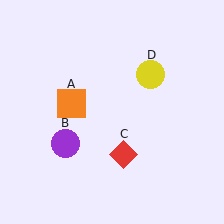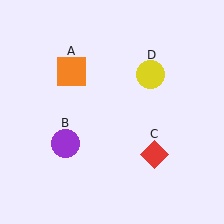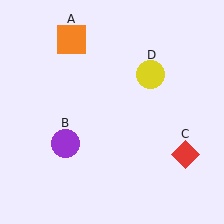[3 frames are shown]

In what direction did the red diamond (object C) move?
The red diamond (object C) moved right.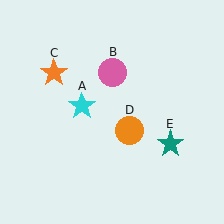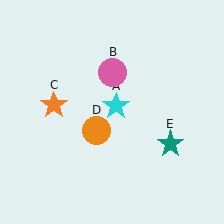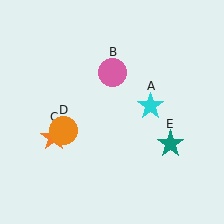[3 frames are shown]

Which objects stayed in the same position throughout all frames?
Pink circle (object B) and teal star (object E) remained stationary.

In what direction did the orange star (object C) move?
The orange star (object C) moved down.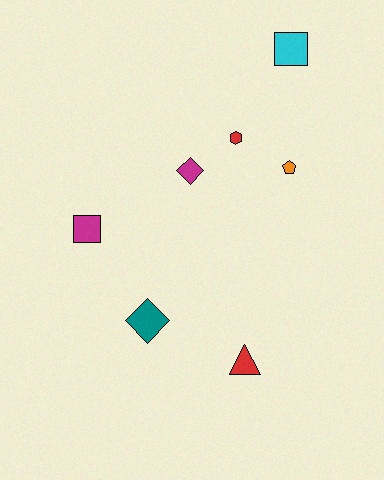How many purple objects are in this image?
There are no purple objects.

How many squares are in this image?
There are 2 squares.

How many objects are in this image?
There are 7 objects.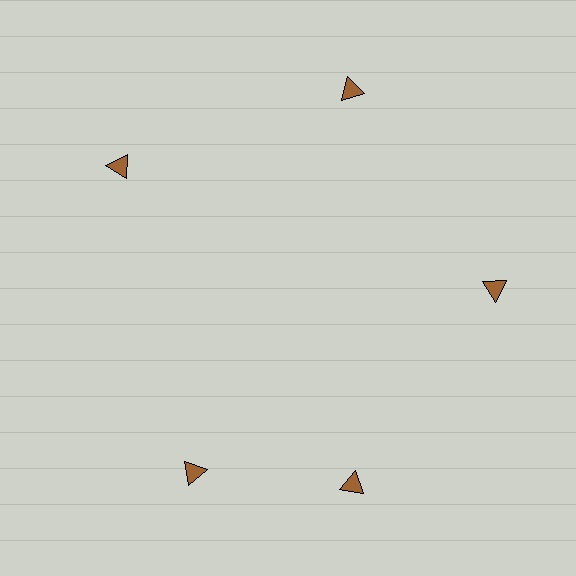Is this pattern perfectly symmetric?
No. The 5 brown triangles are arranged in a ring, but one element near the 8 o'clock position is rotated out of alignment along the ring, breaking the 5-fold rotational symmetry.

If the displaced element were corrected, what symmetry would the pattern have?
It would have 5-fold rotational symmetry — the pattern would map onto itself every 72 degrees.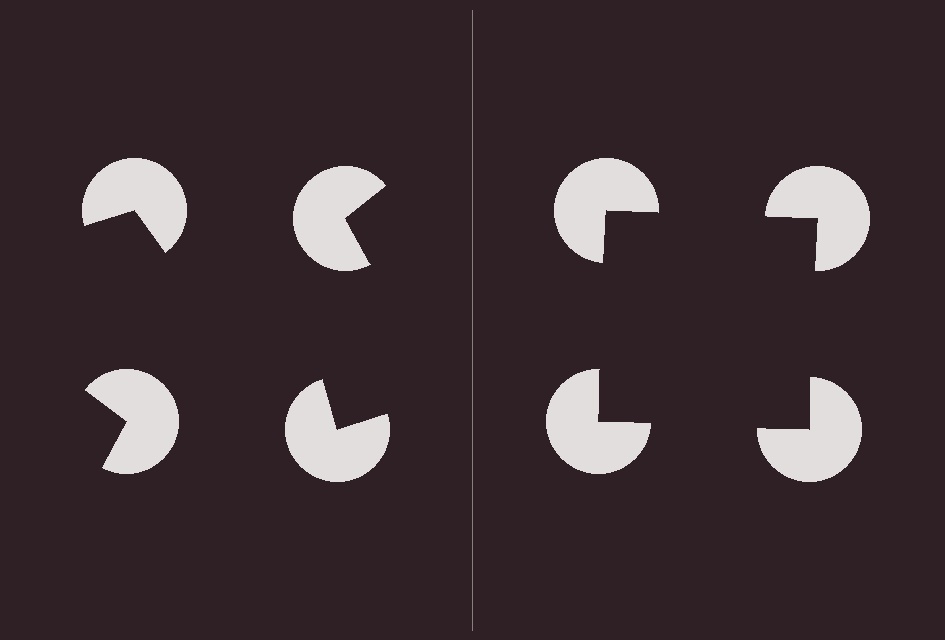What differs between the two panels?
The pac-man discs are positioned identically on both sides; only the wedge orientations differ. On the right they align to a square; on the left they are misaligned.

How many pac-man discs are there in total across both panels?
8 — 4 on each side.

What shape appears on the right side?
An illusory square.